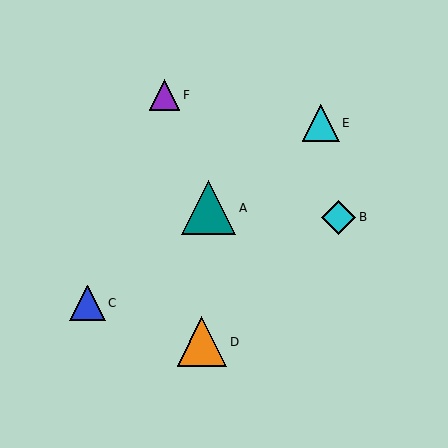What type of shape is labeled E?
Shape E is a cyan triangle.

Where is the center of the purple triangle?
The center of the purple triangle is at (164, 95).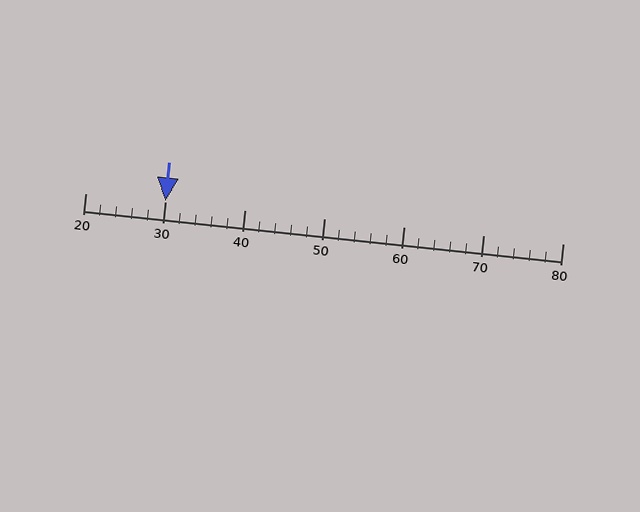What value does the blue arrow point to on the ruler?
The blue arrow points to approximately 30.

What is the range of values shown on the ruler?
The ruler shows values from 20 to 80.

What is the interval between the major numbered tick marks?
The major tick marks are spaced 10 units apart.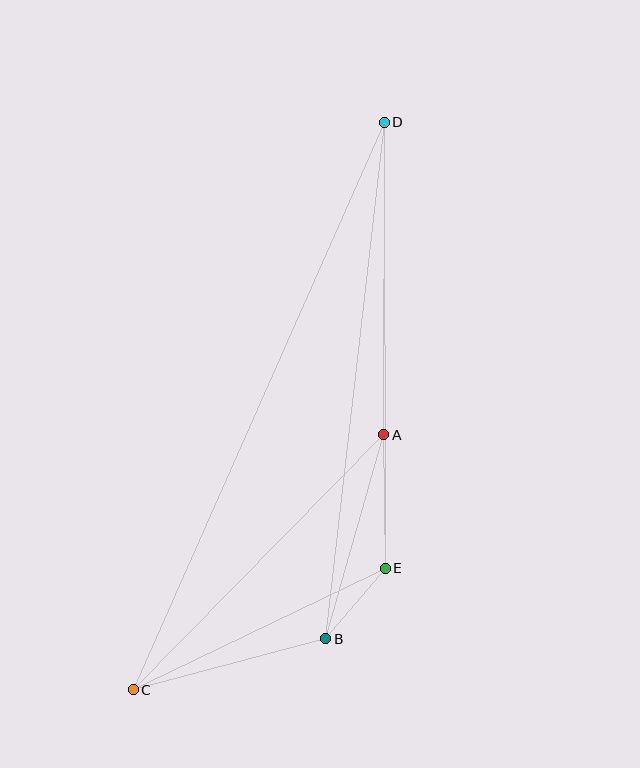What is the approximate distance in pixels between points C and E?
The distance between C and E is approximately 280 pixels.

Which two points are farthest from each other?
Points C and D are farthest from each other.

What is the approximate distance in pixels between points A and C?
The distance between A and C is approximately 357 pixels.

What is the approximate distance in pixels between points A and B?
The distance between A and B is approximately 212 pixels.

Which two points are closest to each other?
Points B and E are closest to each other.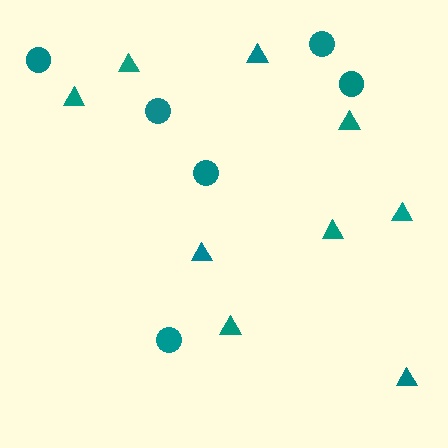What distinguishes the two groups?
There are 2 groups: one group of triangles (9) and one group of circles (6).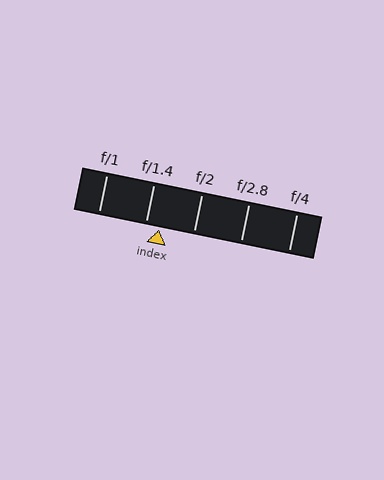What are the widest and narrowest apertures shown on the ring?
The widest aperture shown is f/1 and the narrowest is f/4.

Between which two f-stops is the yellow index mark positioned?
The index mark is between f/1.4 and f/2.